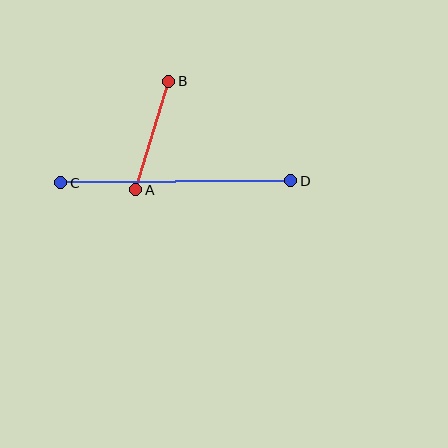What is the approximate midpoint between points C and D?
The midpoint is at approximately (176, 182) pixels.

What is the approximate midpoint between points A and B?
The midpoint is at approximately (152, 136) pixels.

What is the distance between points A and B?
The distance is approximately 113 pixels.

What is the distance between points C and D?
The distance is approximately 230 pixels.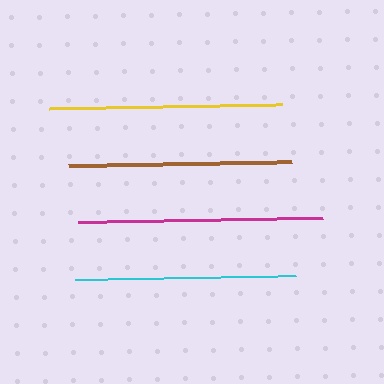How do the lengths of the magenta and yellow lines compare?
The magenta and yellow lines are approximately the same length.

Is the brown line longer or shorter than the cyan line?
The brown line is longer than the cyan line.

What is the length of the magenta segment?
The magenta segment is approximately 245 pixels long.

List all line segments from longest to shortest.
From longest to shortest: magenta, yellow, brown, cyan.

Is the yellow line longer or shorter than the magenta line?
The magenta line is longer than the yellow line.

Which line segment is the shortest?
The cyan line is the shortest at approximately 220 pixels.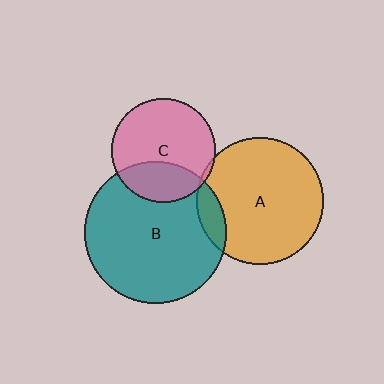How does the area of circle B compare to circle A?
Approximately 1.2 times.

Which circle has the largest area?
Circle B (teal).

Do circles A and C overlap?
Yes.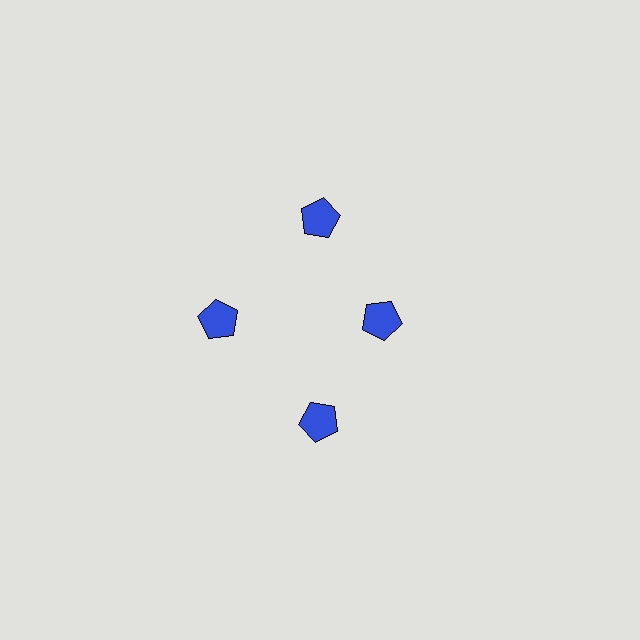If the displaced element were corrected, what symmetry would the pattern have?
It would have 4-fold rotational symmetry — the pattern would map onto itself every 90 degrees.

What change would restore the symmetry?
The symmetry would be restored by moving it outward, back onto the ring so that all 4 pentagons sit at equal angles and equal distance from the center.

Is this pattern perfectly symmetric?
No. The 4 blue pentagons are arranged in a ring, but one element near the 3 o'clock position is pulled inward toward the center, breaking the 4-fold rotational symmetry.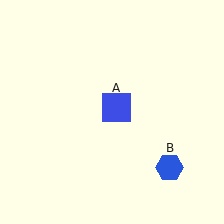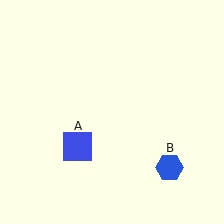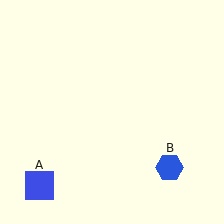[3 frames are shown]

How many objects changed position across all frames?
1 object changed position: blue square (object A).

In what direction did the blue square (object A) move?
The blue square (object A) moved down and to the left.